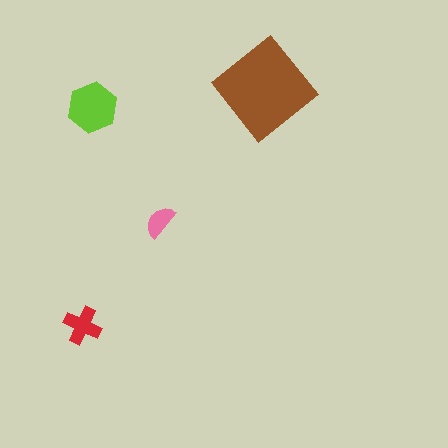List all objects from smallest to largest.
The pink semicircle, the red cross, the lime hexagon, the brown diamond.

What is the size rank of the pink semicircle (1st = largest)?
4th.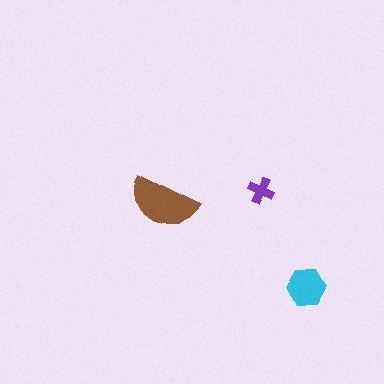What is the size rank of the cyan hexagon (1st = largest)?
2nd.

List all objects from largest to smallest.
The brown semicircle, the cyan hexagon, the purple cross.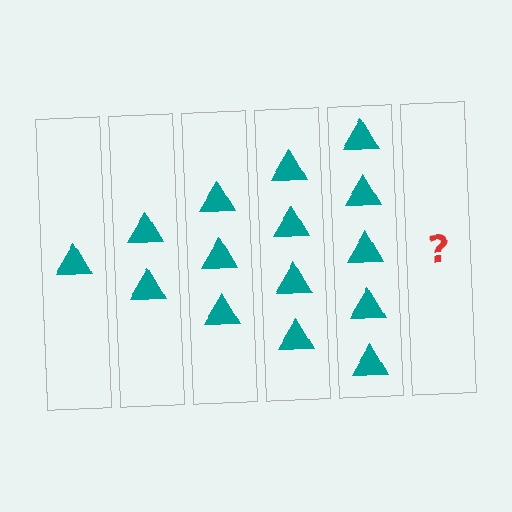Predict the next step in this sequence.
The next step is 6 triangles.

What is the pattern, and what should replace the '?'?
The pattern is that each step adds one more triangle. The '?' should be 6 triangles.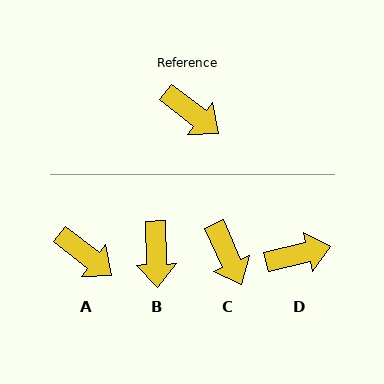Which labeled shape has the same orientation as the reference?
A.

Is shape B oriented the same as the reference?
No, it is off by about 50 degrees.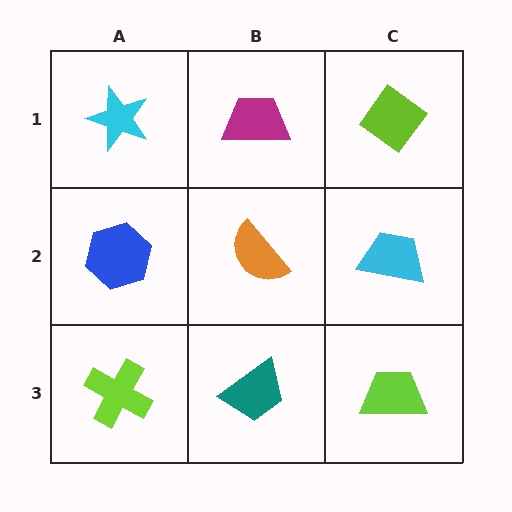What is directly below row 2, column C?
A lime trapezoid.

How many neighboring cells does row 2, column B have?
4.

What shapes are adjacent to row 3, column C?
A cyan trapezoid (row 2, column C), a teal trapezoid (row 3, column B).